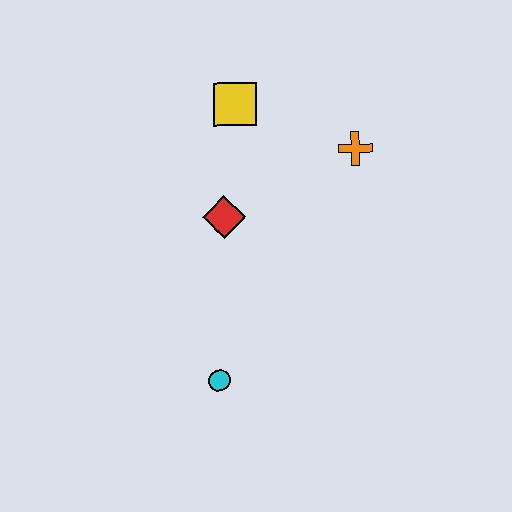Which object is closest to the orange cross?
The yellow square is closest to the orange cross.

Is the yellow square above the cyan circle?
Yes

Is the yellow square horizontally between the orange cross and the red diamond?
Yes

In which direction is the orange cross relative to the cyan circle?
The orange cross is above the cyan circle.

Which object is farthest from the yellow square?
The cyan circle is farthest from the yellow square.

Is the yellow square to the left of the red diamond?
No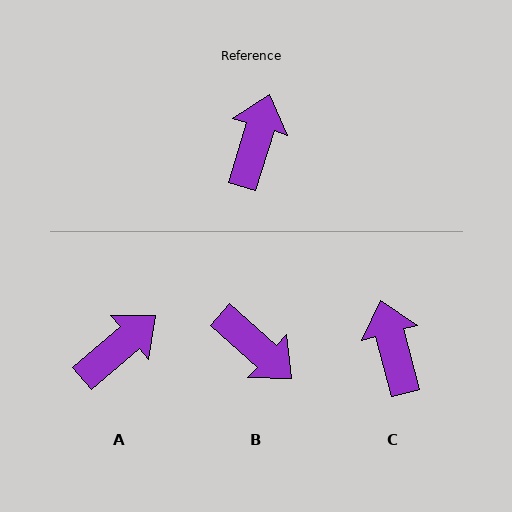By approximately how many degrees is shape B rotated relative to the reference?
Approximately 115 degrees clockwise.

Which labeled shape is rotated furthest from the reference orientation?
B, about 115 degrees away.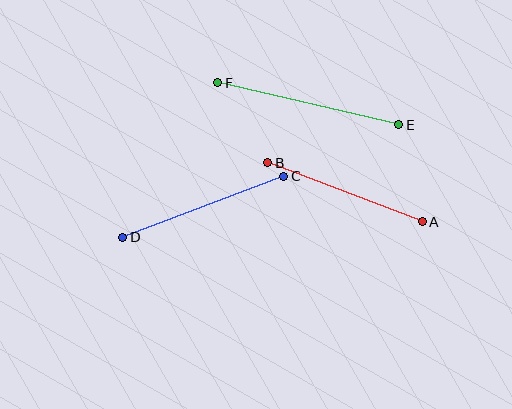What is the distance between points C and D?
The distance is approximately 172 pixels.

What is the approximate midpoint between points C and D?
The midpoint is at approximately (203, 207) pixels.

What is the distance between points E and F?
The distance is approximately 186 pixels.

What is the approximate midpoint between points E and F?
The midpoint is at approximately (308, 104) pixels.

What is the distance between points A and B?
The distance is approximately 165 pixels.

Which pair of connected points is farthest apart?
Points E and F are farthest apart.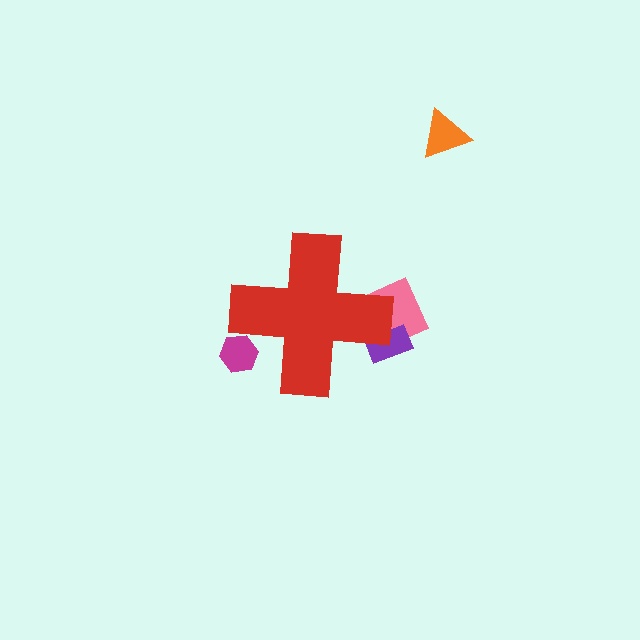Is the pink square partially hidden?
Yes, the pink square is partially hidden behind the red cross.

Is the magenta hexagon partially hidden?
Yes, the magenta hexagon is partially hidden behind the red cross.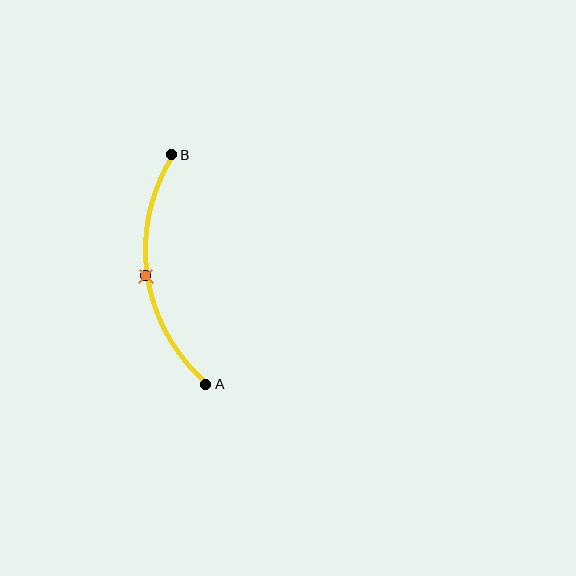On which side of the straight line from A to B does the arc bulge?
The arc bulges to the left of the straight line connecting A and B.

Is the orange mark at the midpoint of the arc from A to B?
Yes. The orange mark lies on the arc at equal arc-length from both A and B — it is the arc midpoint.